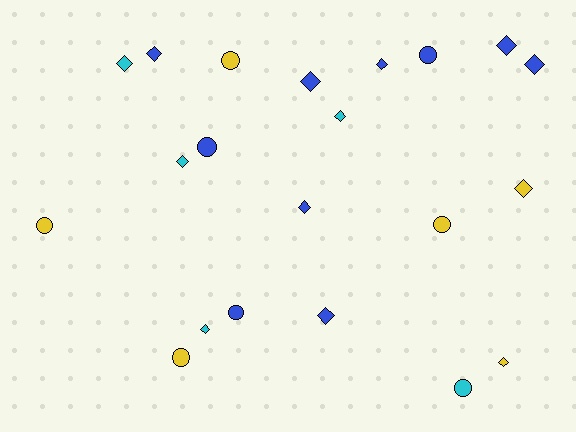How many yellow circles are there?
There are 4 yellow circles.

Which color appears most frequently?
Blue, with 10 objects.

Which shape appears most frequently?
Diamond, with 13 objects.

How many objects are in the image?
There are 21 objects.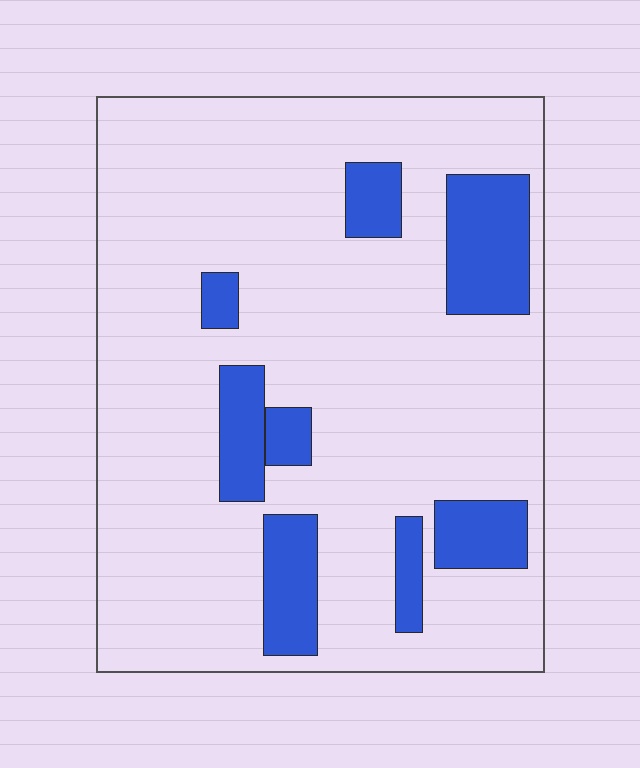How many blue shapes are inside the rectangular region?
8.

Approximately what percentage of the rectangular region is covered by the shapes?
Approximately 15%.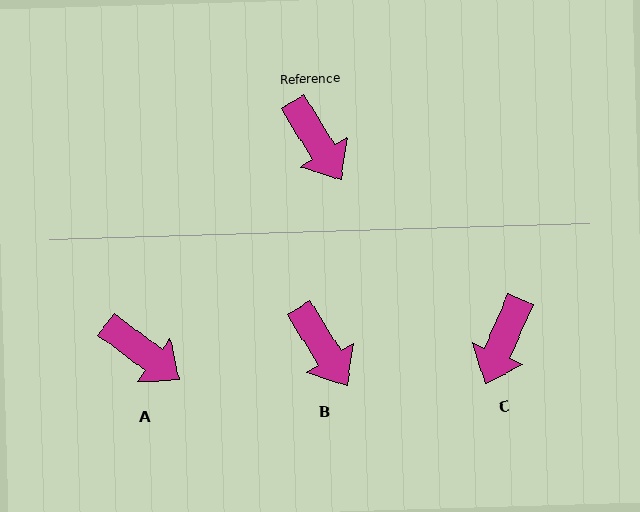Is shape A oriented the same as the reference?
No, it is off by about 21 degrees.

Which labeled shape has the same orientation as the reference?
B.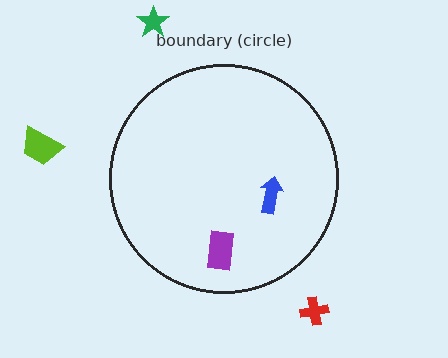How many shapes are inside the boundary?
2 inside, 3 outside.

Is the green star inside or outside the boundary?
Outside.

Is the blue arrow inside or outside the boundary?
Inside.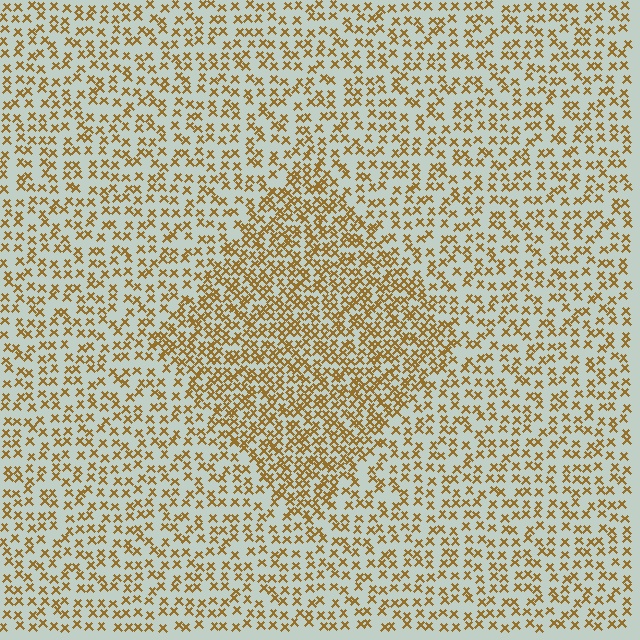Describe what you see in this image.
The image contains small brown elements arranged at two different densities. A diamond-shaped region is visible where the elements are more densely packed than the surrounding area.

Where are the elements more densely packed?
The elements are more densely packed inside the diamond boundary.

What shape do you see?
I see a diamond.